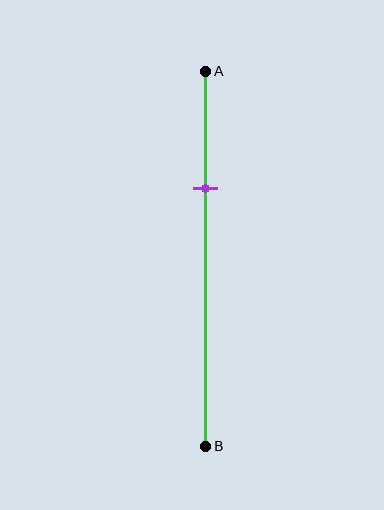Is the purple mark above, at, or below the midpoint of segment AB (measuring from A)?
The purple mark is above the midpoint of segment AB.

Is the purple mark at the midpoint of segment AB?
No, the mark is at about 30% from A, not at the 50% midpoint.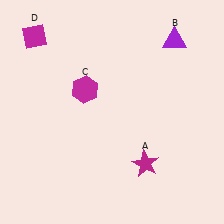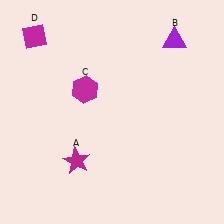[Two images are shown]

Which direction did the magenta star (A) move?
The magenta star (A) moved left.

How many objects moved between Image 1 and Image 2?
1 object moved between the two images.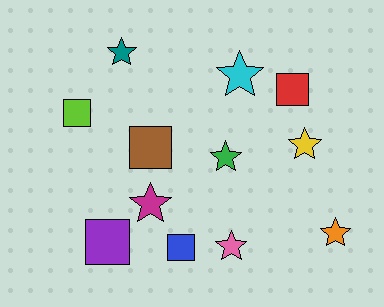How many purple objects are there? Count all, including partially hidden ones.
There is 1 purple object.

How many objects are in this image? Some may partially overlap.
There are 12 objects.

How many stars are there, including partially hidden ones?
There are 7 stars.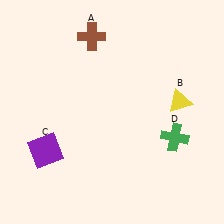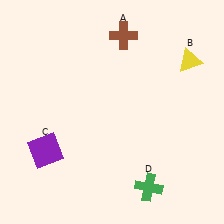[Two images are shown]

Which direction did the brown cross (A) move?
The brown cross (A) moved right.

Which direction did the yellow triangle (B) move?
The yellow triangle (B) moved up.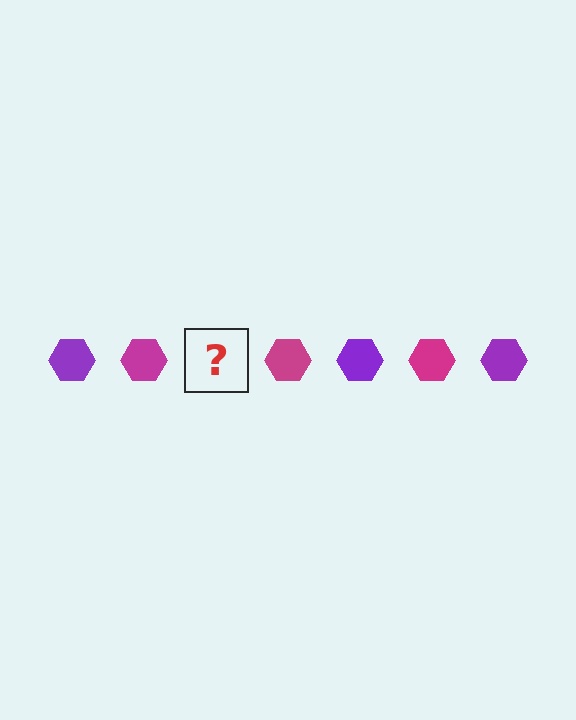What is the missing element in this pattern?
The missing element is a purple hexagon.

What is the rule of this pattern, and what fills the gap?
The rule is that the pattern cycles through purple, magenta hexagons. The gap should be filled with a purple hexagon.